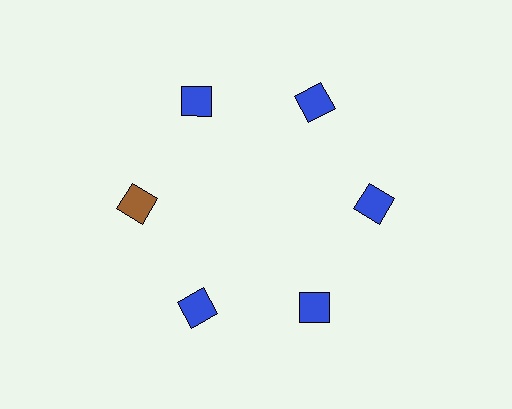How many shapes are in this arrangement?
There are 6 shapes arranged in a ring pattern.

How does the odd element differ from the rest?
It has a different color: brown instead of blue.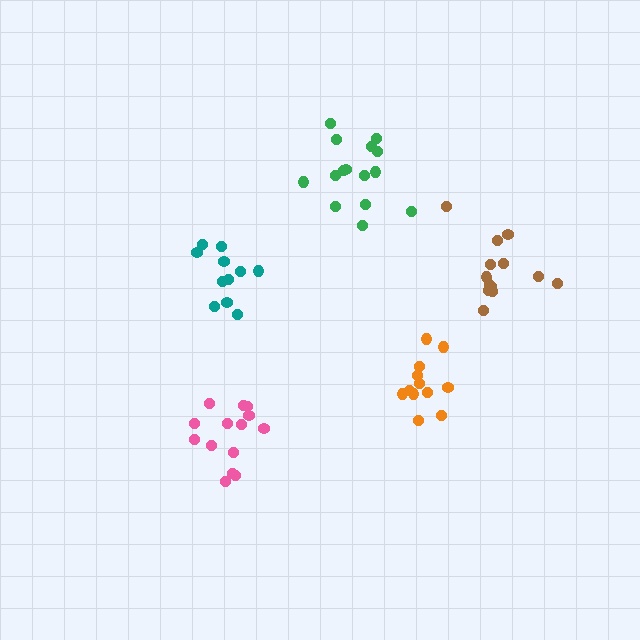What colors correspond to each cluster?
The clusters are colored: orange, green, pink, teal, brown.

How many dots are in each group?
Group 1: 12 dots, Group 2: 15 dots, Group 3: 14 dots, Group 4: 11 dots, Group 5: 13 dots (65 total).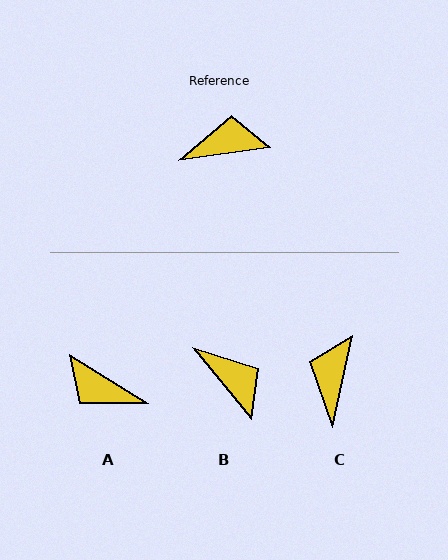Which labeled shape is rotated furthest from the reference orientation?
A, about 141 degrees away.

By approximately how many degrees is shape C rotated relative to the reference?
Approximately 70 degrees counter-clockwise.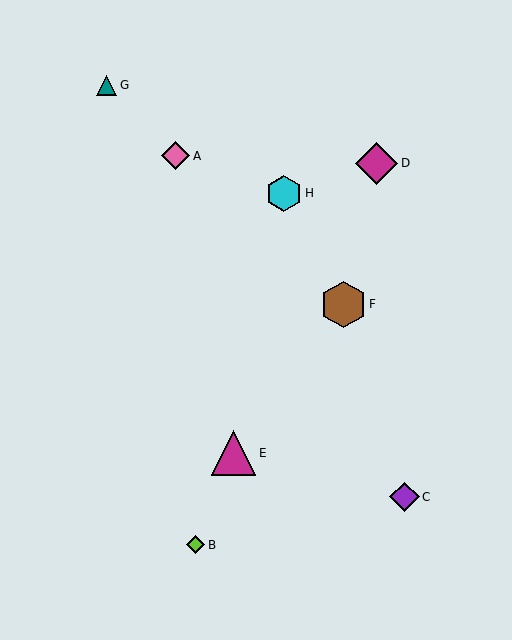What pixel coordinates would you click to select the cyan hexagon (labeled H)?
Click at (284, 193) to select the cyan hexagon H.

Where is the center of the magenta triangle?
The center of the magenta triangle is at (233, 453).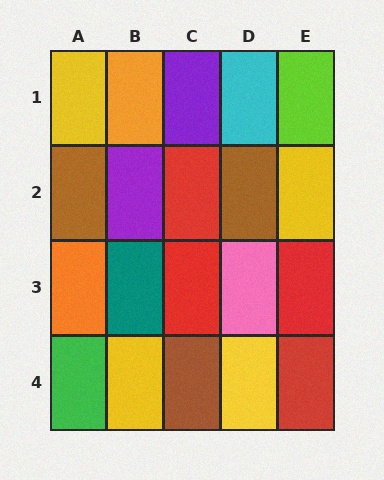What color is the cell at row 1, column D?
Cyan.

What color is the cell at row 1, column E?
Lime.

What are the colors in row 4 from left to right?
Green, yellow, brown, yellow, red.